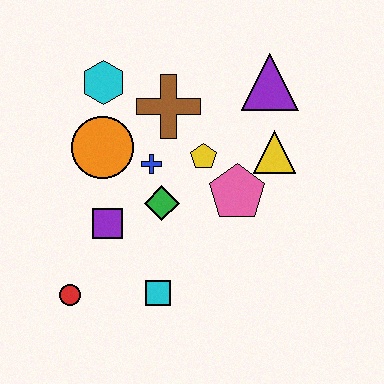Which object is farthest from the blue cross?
The red circle is farthest from the blue cross.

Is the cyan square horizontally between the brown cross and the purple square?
Yes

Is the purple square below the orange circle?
Yes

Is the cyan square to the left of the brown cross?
Yes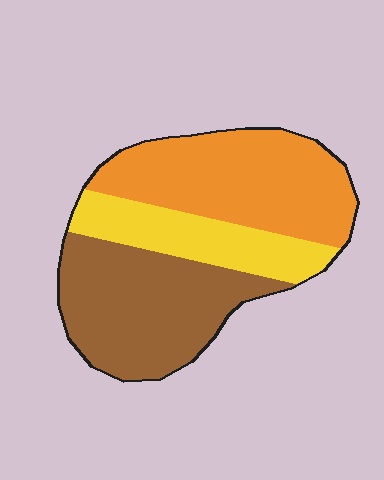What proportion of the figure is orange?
Orange covers around 40% of the figure.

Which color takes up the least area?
Yellow, at roughly 20%.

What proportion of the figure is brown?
Brown covers 39% of the figure.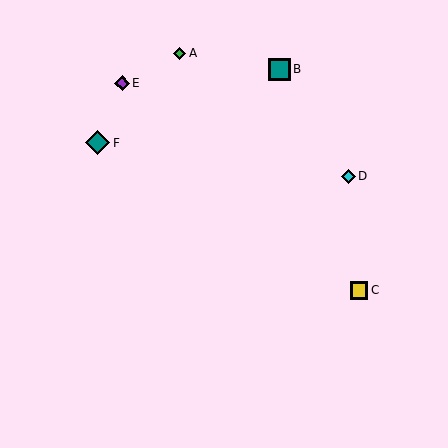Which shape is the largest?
The teal diamond (labeled F) is the largest.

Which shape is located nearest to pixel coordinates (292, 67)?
The teal square (labeled B) at (280, 69) is nearest to that location.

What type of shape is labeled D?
Shape D is a cyan diamond.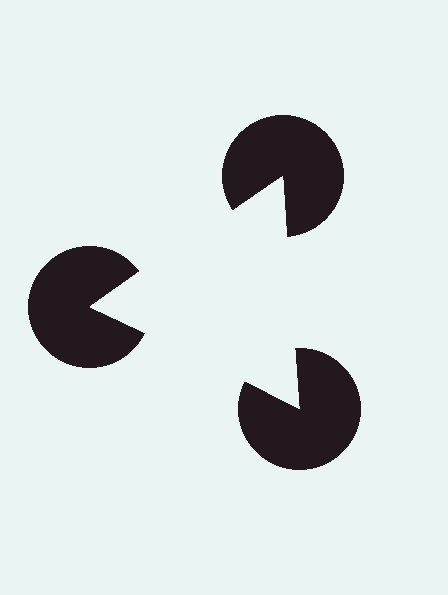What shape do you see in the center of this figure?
An illusory triangle — its edges are inferred from the aligned wedge cuts in the pac-man discs, not physically drawn.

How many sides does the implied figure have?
3 sides.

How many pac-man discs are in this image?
There are 3 — one at each vertex of the illusory triangle.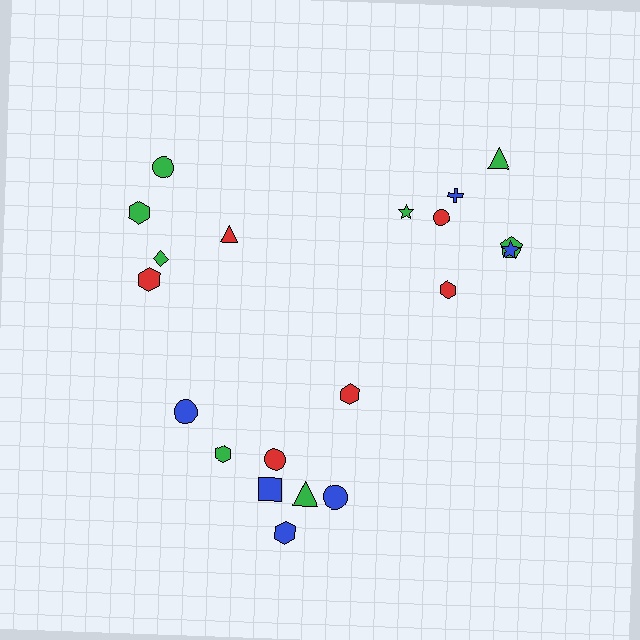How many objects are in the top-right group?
There are 7 objects.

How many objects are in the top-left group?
There are 5 objects.